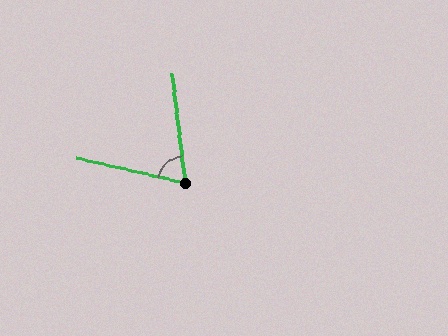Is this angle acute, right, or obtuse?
It is acute.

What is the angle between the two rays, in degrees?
Approximately 70 degrees.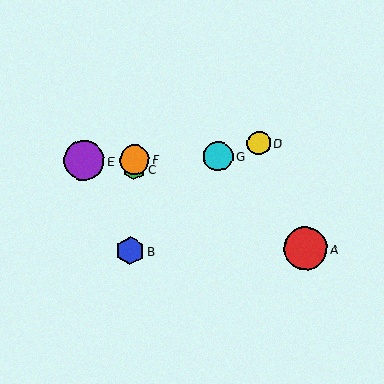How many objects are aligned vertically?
3 objects (B, C, F) are aligned vertically.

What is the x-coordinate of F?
Object F is at x≈134.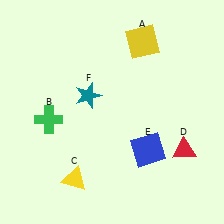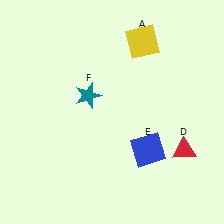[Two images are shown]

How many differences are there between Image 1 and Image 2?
There are 2 differences between the two images.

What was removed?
The green cross (B), the yellow triangle (C) were removed in Image 2.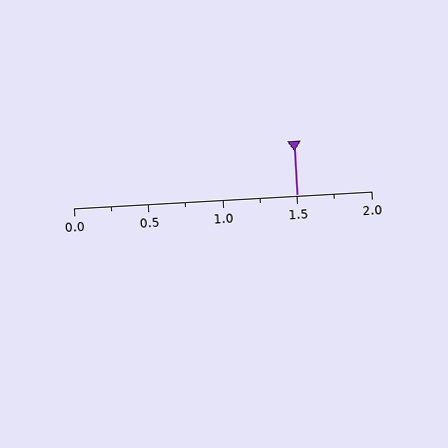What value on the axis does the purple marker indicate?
The marker indicates approximately 1.5.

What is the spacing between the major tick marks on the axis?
The major ticks are spaced 0.5 apart.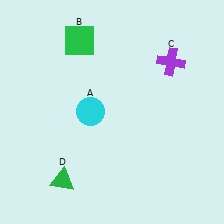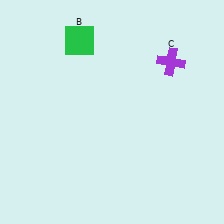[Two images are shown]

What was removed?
The cyan circle (A), the green triangle (D) were removed in Image 2.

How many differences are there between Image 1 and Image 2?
There are 2 differences between the two images.